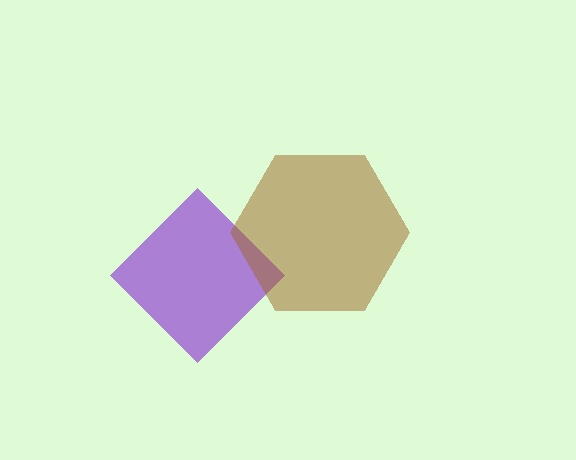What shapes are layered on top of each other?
The layered shapes are: a purple diamond, a brown hexagon.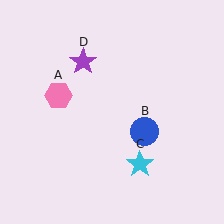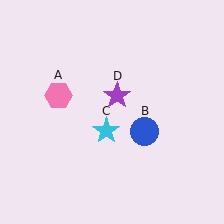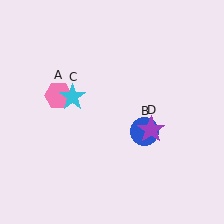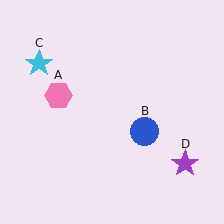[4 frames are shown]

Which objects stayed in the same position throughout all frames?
Pink hexagon (object A) and blue circle (object B) remained stationary.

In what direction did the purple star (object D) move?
The purple star (object D) moved down and to the right.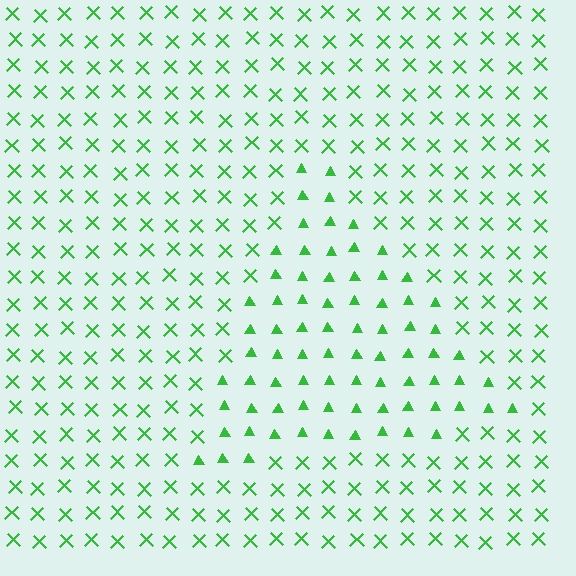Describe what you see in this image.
The image is filled with small green elements arranged in a uniform grid. A triangle-shaped region contains triangles, while the surrounding area contains X marks. The boundary is defined purely by the change in element shape.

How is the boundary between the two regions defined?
The boundary is defined by a change in element shape: triangles inside vs. X marks outside. All elements share the same color and spacing.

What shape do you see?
I see a triangle.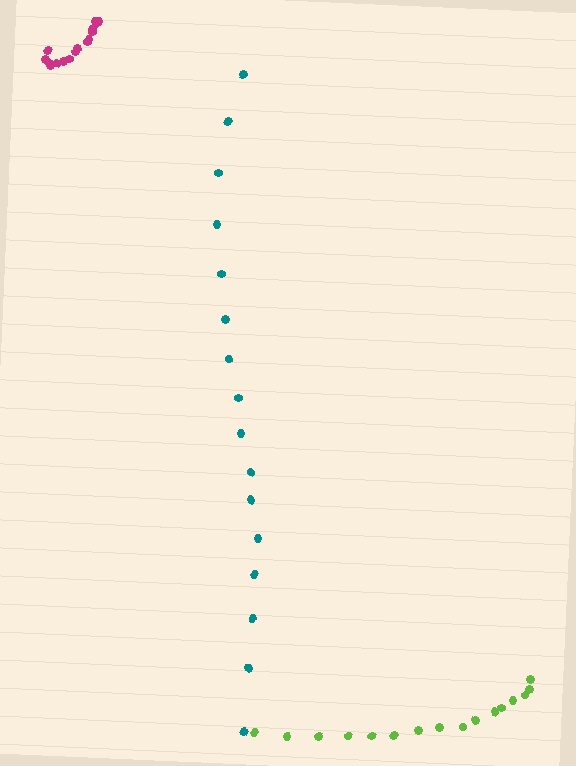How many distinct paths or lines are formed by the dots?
There are 3 distinct paths.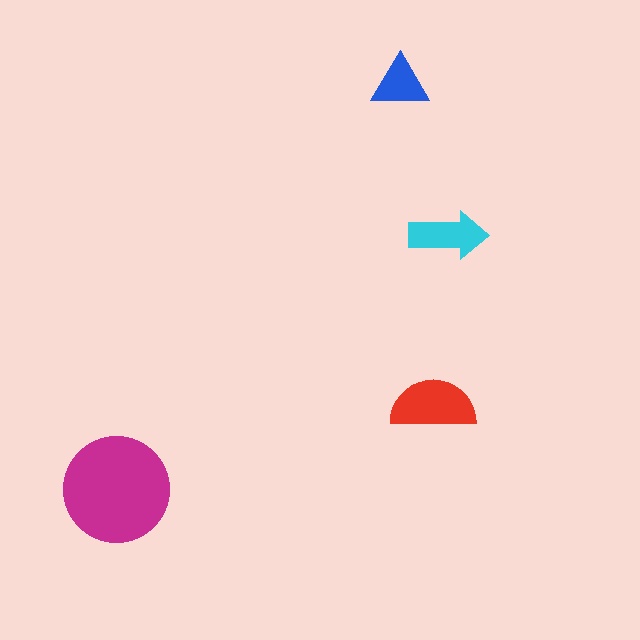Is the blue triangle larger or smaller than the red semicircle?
Smaller.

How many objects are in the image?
There are 4 objects in the image.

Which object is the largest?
The magenta circle.